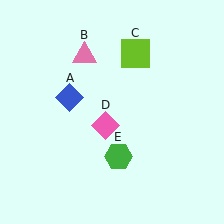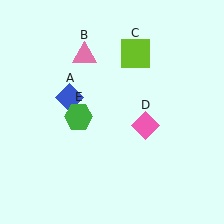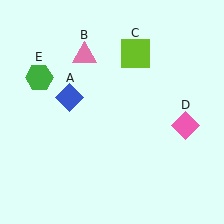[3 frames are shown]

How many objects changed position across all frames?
2 objects changed position: pink diamond (object D), green hexagon (object E).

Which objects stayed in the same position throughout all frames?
Blue diamond (object A) and pink triangle (object B) and lime square (object C) remained stationary.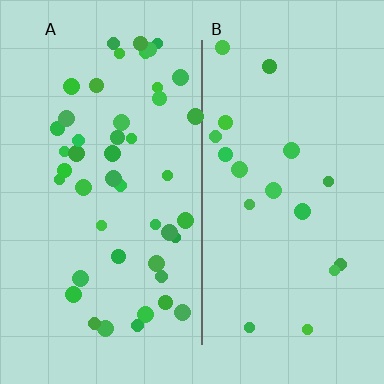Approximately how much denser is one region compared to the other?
Approximately 2.5× — region A over region B.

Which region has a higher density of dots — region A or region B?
A (the left).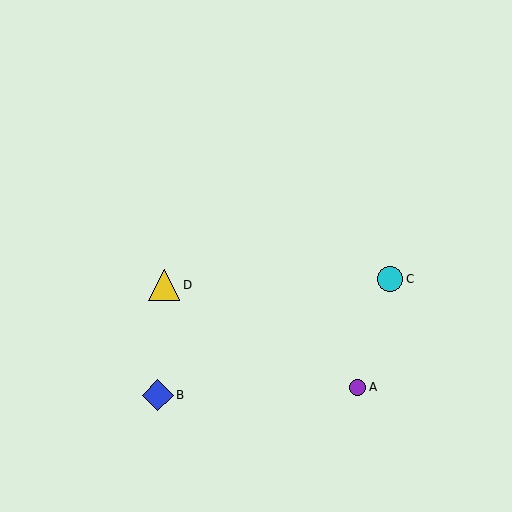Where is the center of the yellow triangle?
The center of the yellow triangle is at (164, 285).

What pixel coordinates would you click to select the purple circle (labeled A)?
Click at (357, 387) to select the purple circle A.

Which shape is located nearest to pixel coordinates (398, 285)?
The cyan circle (labeled C) at (390, 279) is nearest to that location.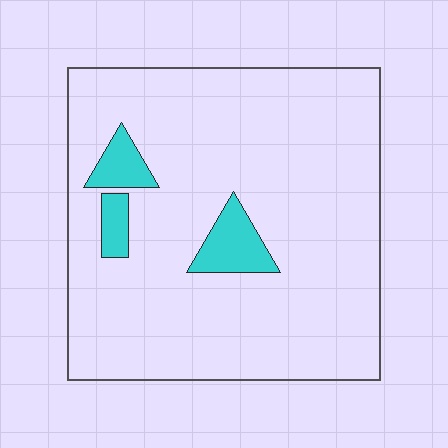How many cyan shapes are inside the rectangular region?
3.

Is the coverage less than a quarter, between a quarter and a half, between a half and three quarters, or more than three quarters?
Less than a quarter.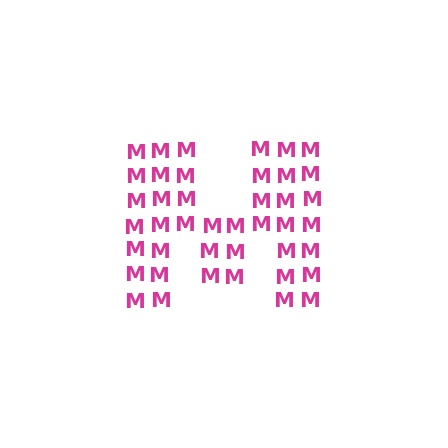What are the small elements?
The small elements are letter M's.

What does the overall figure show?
The overall figure shows the letter M.